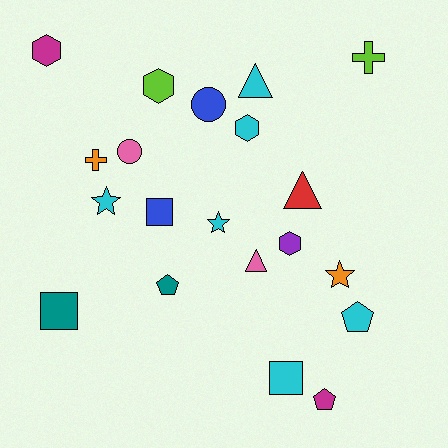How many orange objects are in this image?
There are 2 orange objects.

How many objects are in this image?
There are 20 objects.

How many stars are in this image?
There are 3 stars.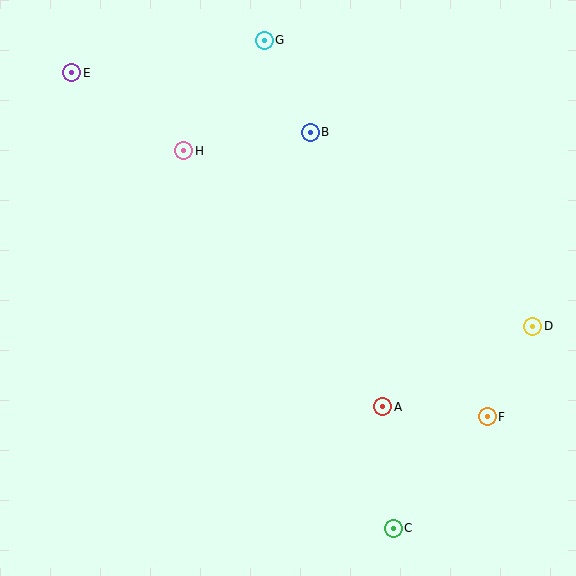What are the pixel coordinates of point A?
Point A is at (382, 407).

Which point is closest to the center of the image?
Point A at (382, 407) is closest to the center.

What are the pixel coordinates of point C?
Point C is at (393, 528).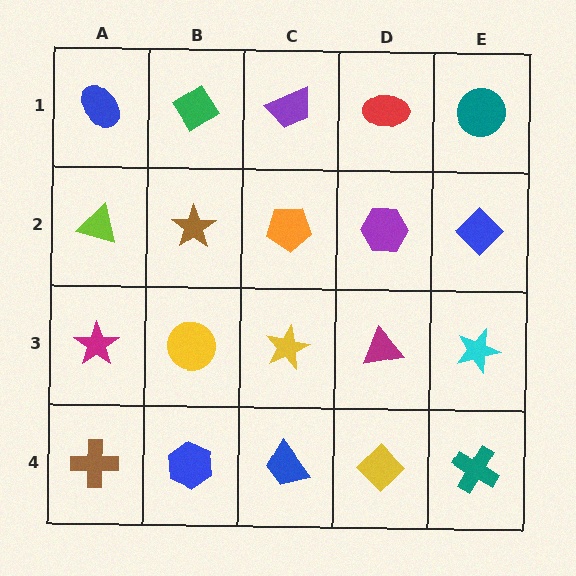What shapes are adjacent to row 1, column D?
A purple hexagon (row 2, column D), a purple trapezoid (row 1, column C), a teal circle (row 1, column E).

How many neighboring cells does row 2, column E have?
3.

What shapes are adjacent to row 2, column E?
A teal circle (row 1, column E), a cyan star (row 3, column E), a purple hexagon (row 2, column D).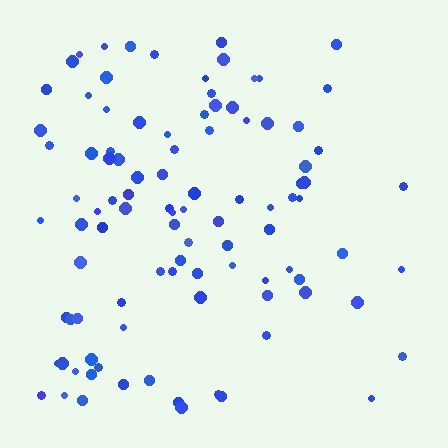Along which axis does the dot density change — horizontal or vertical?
Horizontal.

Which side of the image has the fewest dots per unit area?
The right.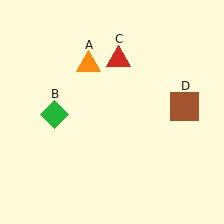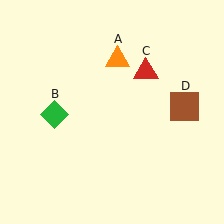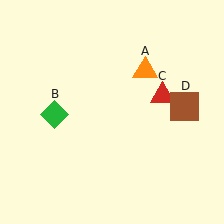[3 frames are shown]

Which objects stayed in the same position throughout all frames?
Green diamond (object B) and brown square (object D) remained stationary.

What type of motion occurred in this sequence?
The orange triangle (object A), red triangle (object C) rotated clockwise around the center of the scene.